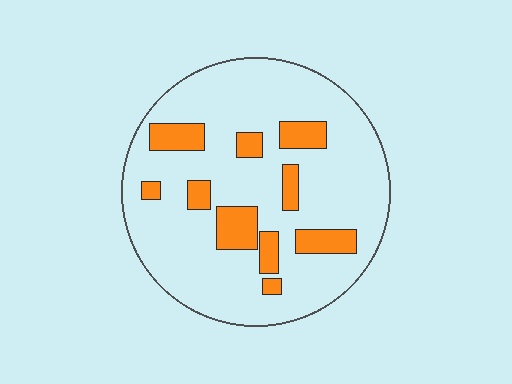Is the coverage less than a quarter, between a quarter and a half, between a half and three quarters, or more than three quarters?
Less than a quarter.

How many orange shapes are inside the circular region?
10.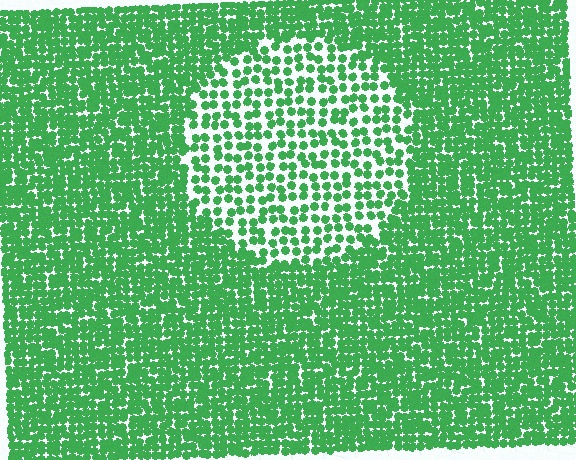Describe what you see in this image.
The image contains small green elements arranged at two different densities. A circle-shaped region is visible where the elements are less densely packed than the surrounding area.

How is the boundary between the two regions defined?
The boundary is defined by a change in element density (approximately 2.0x ratio). All elements are the same color, size, and shape.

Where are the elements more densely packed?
The elements are more densely packed outside the circle boundary.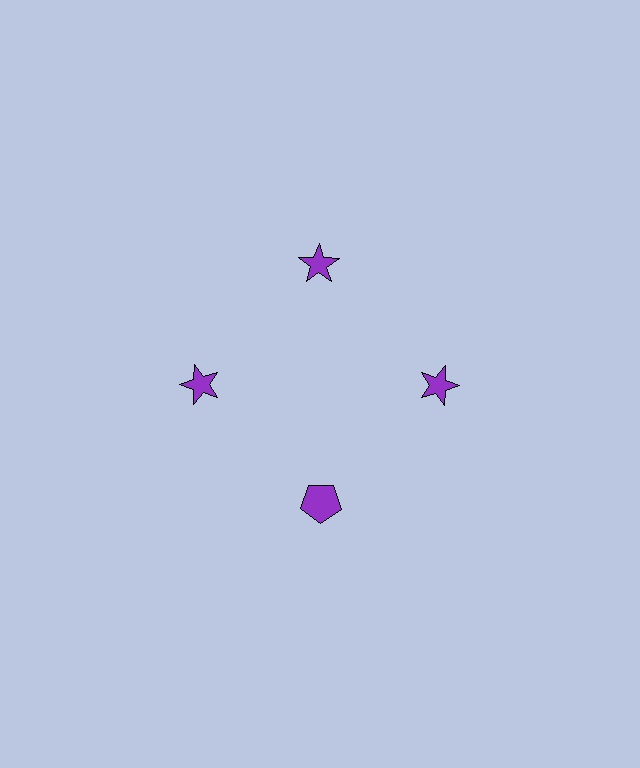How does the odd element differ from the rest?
It has a different shape: pentagon instead of star.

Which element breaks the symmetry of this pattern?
The purple pentagon at roughly the 6 o'clock position breaks the symmetry. All other shapes are purple stars.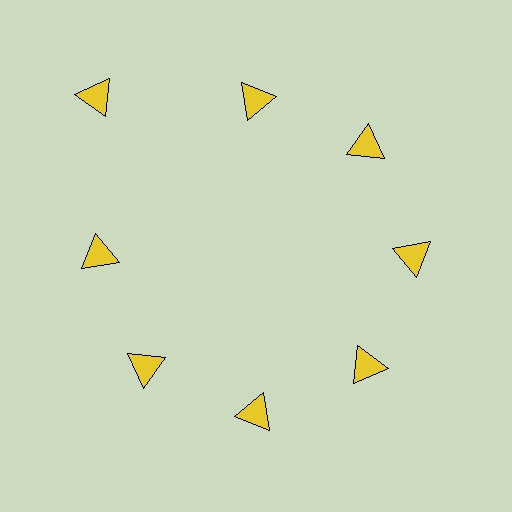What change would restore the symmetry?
The symmetry would be restored by moving it inward, back onto the ring so that all 8 triangles sit at equal angles and equal distance from the center.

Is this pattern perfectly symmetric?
No. The 8 yellow triangles are arranged in a ring, but one element near the 10 o'clock position is pushed outward from the center, breaking the 8-fold rotational symmetry.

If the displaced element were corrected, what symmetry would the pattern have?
It would have 8-fold rotational symmetry — the pattern would map onto itself every 45 degrees.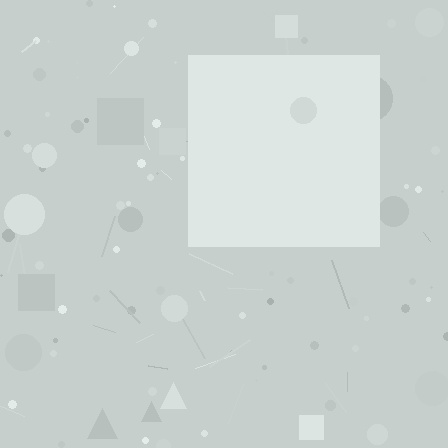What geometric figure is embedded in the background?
A square is embedded in the background.